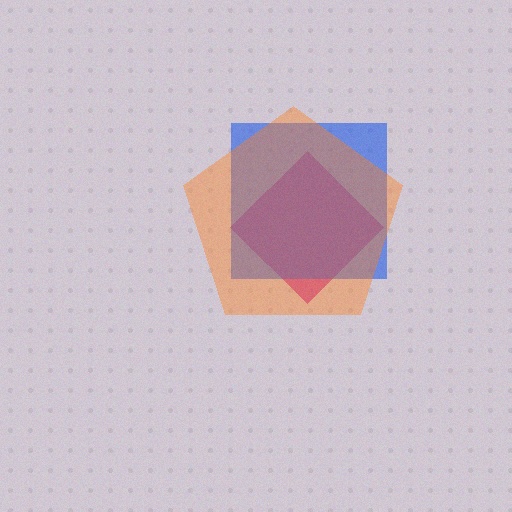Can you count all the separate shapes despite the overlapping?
Yes, there are 3 separate shapes.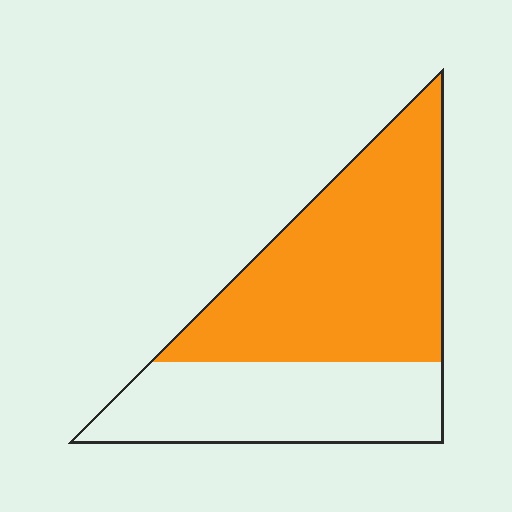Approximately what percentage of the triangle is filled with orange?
Approximately 60%.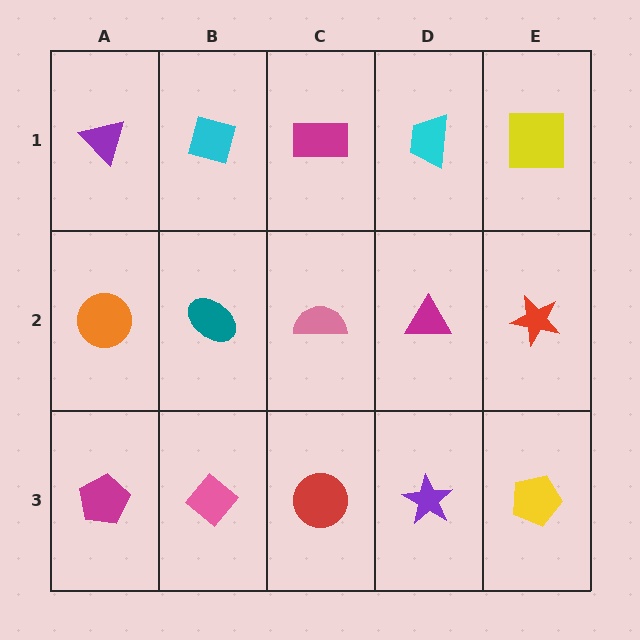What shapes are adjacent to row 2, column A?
A purple triangle (row 1, column A), a magenta pentagon (row 3, column A), a teal ellipse (row 2, column B).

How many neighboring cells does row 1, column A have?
2.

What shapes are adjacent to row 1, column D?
A magenta triangle (row 2, column D), a magenta rectangle (row 1, column C), a yellow square (row 1, column E).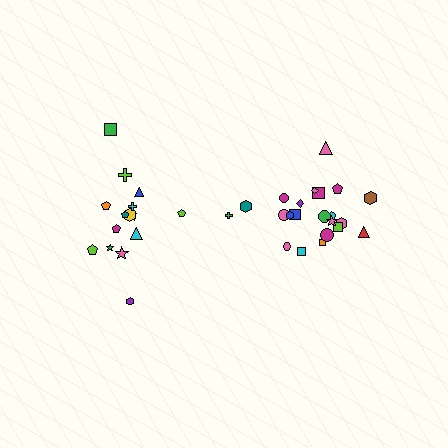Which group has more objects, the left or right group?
The right group.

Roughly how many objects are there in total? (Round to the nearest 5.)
Roughly 35 objects in total.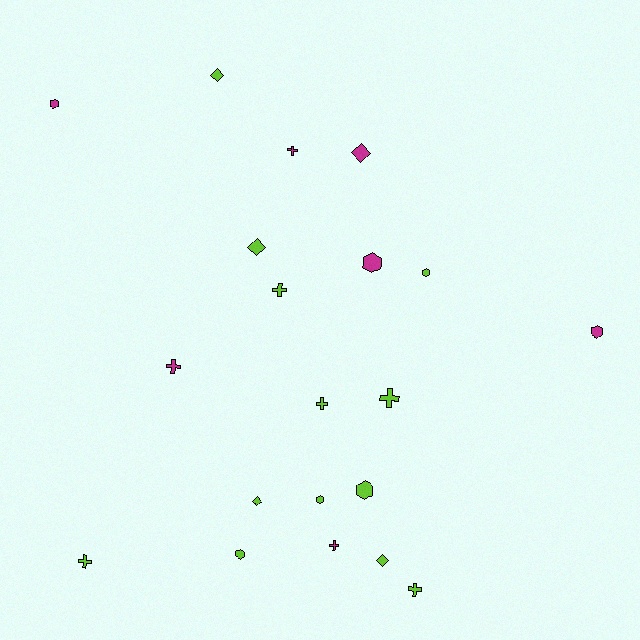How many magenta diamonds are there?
There is 1 magenta diamond.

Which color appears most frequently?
Lime, with 13 objects.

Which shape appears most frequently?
Cross, with 8 objects.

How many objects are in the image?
There are 20 objects.